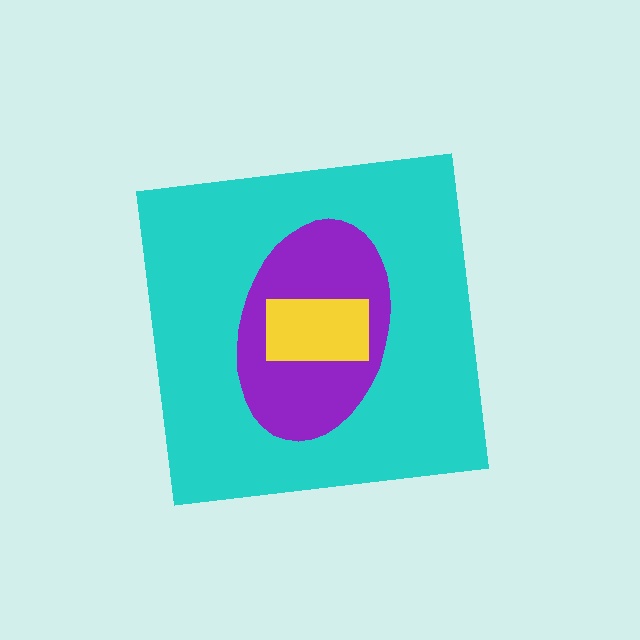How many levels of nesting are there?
3.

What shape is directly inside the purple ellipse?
The yellow rectangle.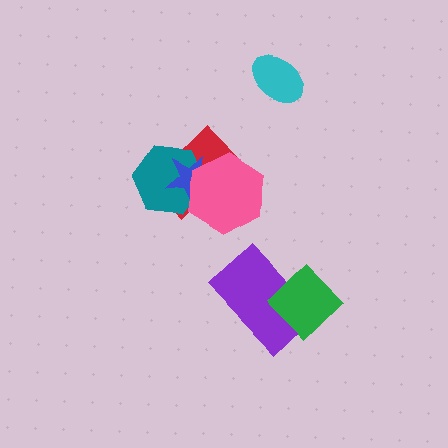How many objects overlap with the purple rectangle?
1 object overlaps with the purple rectangle.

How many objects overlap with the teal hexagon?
3 objects overlap with the teal hexagon.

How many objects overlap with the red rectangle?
3 objects overlap with the red rectangle.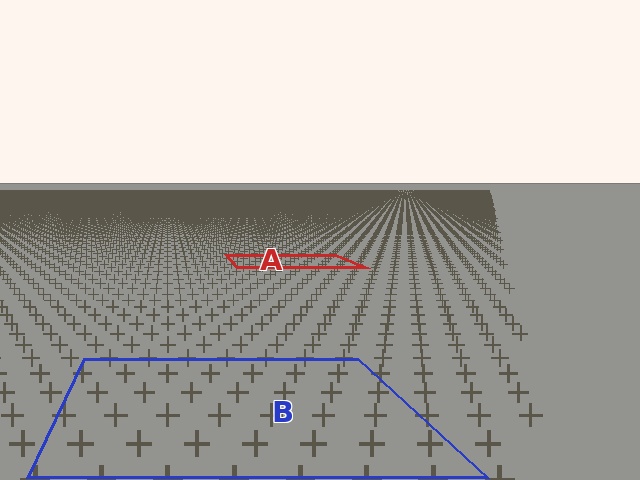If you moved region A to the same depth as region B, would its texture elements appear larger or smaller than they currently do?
They would appear larger. At a closer depth, the same texture elements are projected at a bigger on-screen size.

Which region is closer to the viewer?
Region B is closer. The texture elements there are larger and more spread out.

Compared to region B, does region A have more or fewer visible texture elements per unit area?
Region A has more texture elements per unit area — they are packed more densely because it is farther away.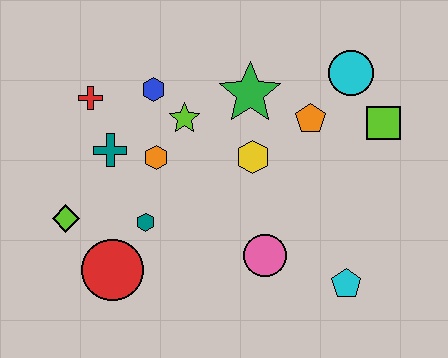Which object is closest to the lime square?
The cyan circle is closest to the lime square.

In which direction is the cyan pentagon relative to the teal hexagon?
The cyan pentagon is to the right of the teal hexagon.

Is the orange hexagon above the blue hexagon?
No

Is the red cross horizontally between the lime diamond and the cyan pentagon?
Yes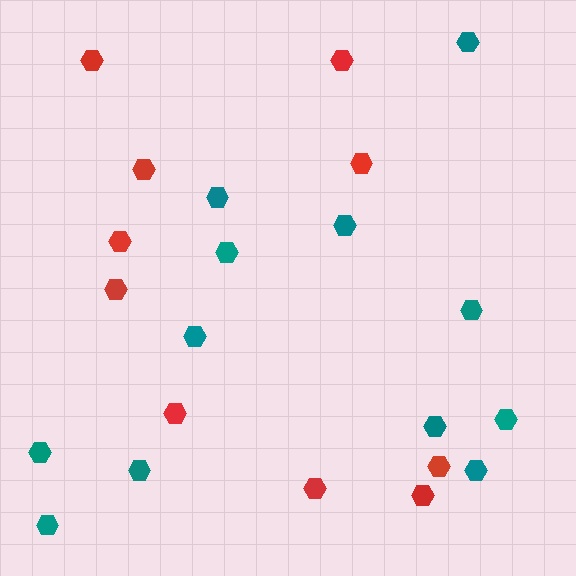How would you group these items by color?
There are 2 groups: one group of red hexagons (10) and one group of teal hexagons (12).